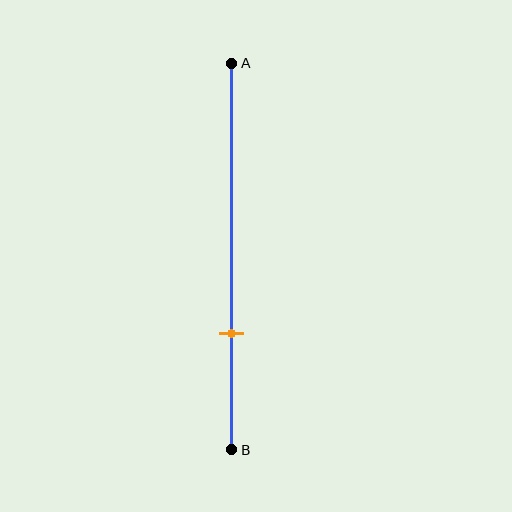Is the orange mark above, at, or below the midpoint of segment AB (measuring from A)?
The orange mark is below the midpoint of segment AB.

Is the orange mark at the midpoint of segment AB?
No, the mark is at about 70% from A, not at the 50% midpoint.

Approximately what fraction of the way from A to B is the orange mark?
The orange mark is approximately 70% of the way from A to B.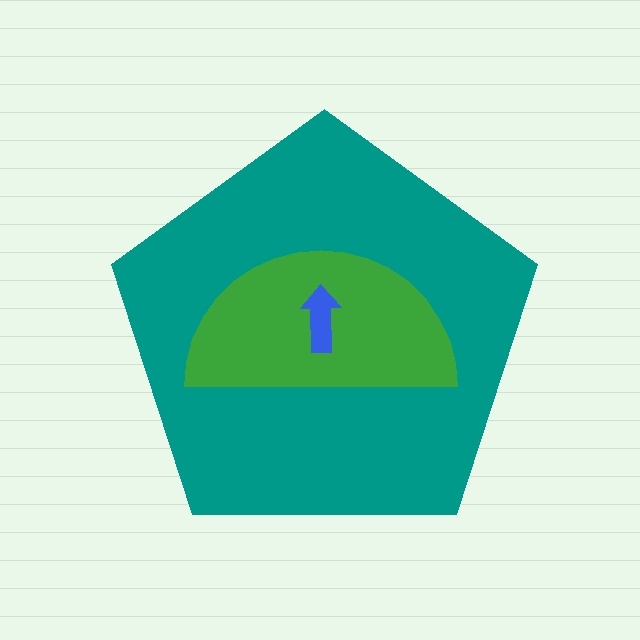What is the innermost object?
The blue arrow.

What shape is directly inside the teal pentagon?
The green semicircle.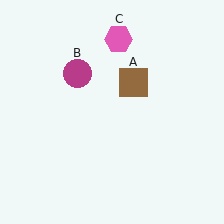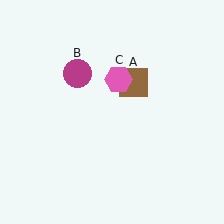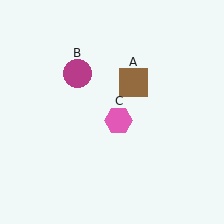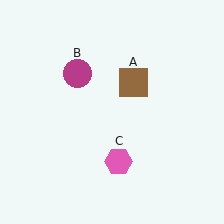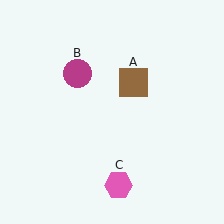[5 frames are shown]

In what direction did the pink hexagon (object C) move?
The pink hexagon (object C) moved down.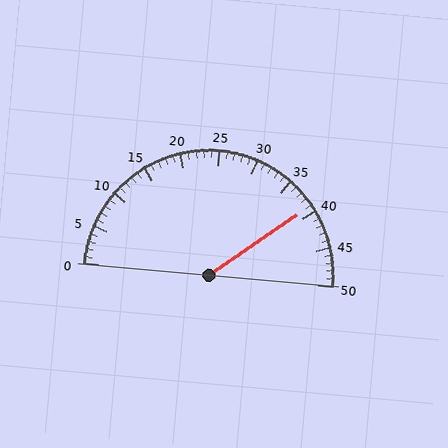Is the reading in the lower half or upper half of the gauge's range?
The reading is in the upper half of the range (0 to 50).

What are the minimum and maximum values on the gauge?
The gauge ranges from 0 to 50.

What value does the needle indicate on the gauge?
The needle indicates approximately 39.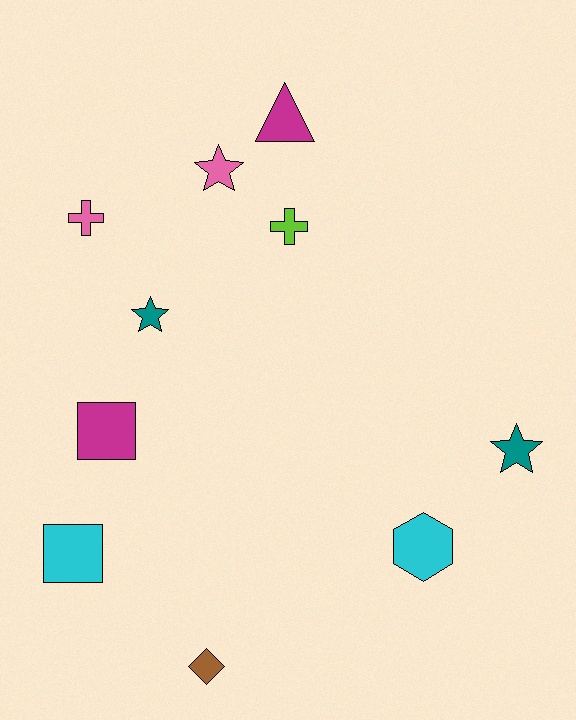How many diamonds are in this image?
There is 1 diamond.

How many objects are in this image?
There are 10 objects.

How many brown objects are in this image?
There is 1 brown object.